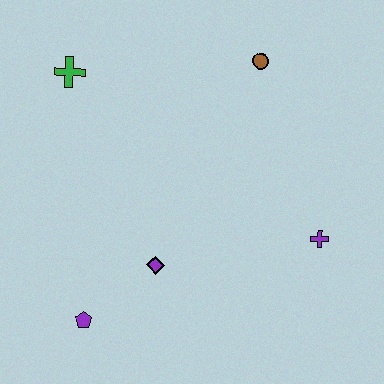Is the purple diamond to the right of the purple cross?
No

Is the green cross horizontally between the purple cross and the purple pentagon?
No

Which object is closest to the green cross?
The brown circle is closest to the green cross.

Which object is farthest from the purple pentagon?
The brown circle is farthest from the purple pentagon.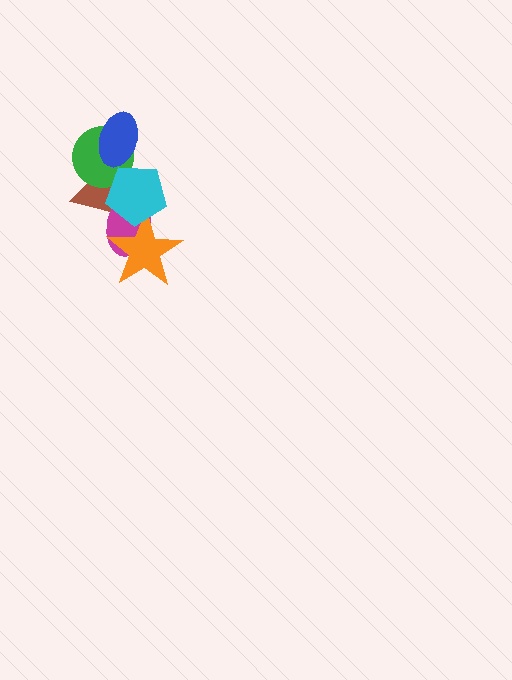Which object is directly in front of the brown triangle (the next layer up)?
The green circle is directly in front of the brown triangle.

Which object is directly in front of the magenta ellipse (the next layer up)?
The orange star is directly in front of the magenta ellipse.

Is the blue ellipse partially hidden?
No, no other shape covers it.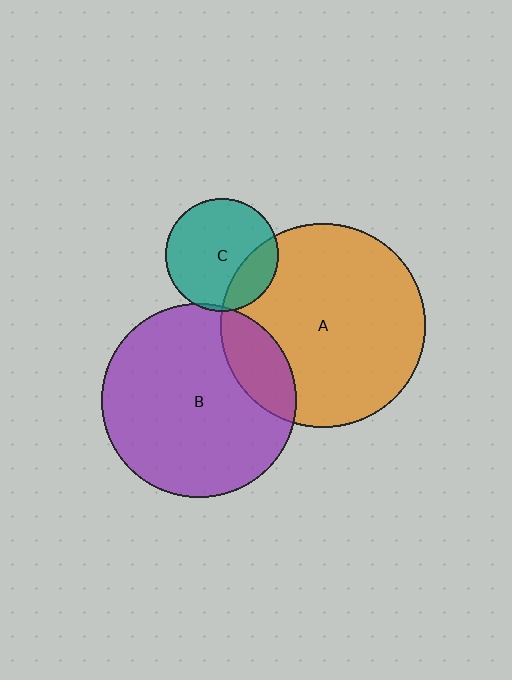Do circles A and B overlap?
Yes.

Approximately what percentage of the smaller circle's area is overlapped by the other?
Approximately 15%.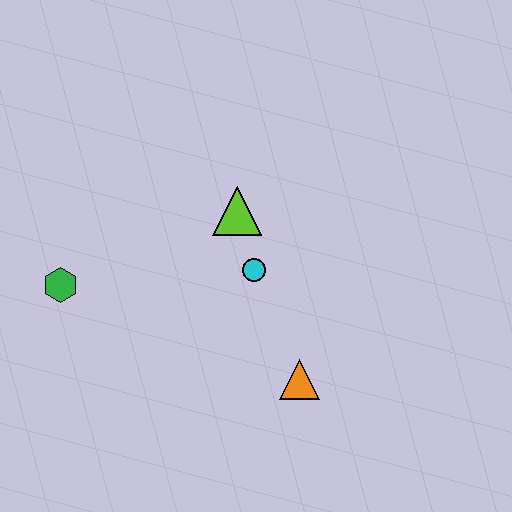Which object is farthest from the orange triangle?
The green hexagon is farthest from the orange triangle.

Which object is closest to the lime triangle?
The cyan circle is closest to the lime triangle.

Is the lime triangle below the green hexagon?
No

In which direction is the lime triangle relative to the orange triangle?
The lime triangle is above the orange triangle.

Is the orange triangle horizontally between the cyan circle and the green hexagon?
No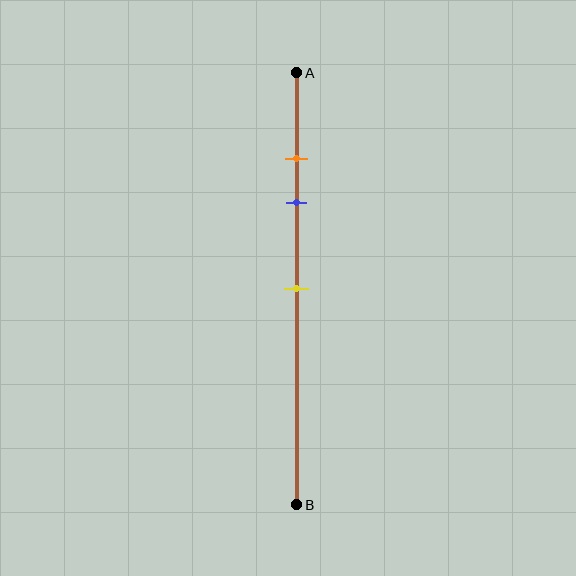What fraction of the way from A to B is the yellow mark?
The yellow mark is approximately 50% (0.5) of the way from A to B.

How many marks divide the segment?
There are 3 marks dividing the segment.